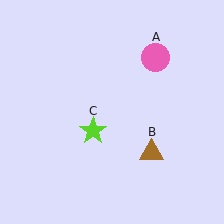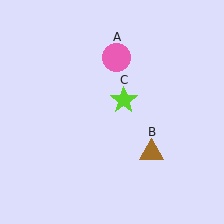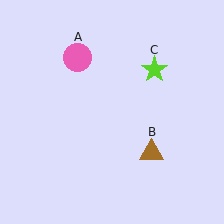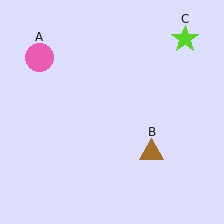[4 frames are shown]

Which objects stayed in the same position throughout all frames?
Brown triangle (object B) remained stationary.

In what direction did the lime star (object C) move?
The lime star (object C) moved up and to the right.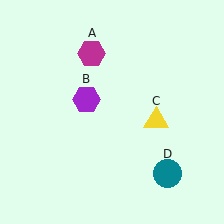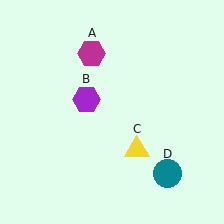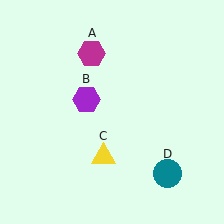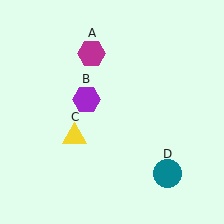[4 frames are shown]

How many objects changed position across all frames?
1 object changed position: yellow triangle (object C).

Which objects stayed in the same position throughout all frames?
Magenta hexagon (object A) and purple hexagon (object B) and teal circle (object D) remained stationary.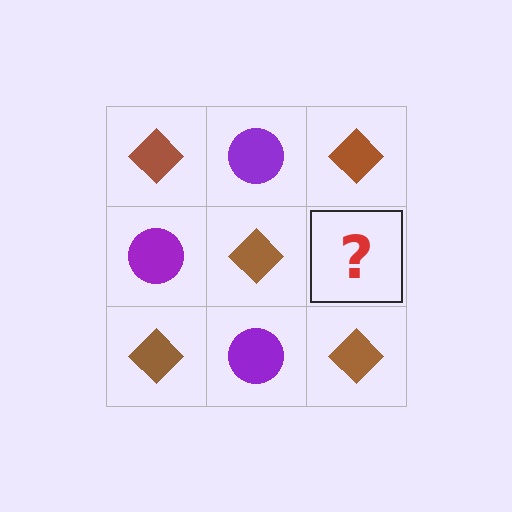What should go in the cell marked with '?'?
The missing cell should contain a purple circle.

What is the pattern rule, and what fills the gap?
The rule is that it alternates brown diamond and purple circle in a checkerboard pattern. The gap should be filled with a purple circle.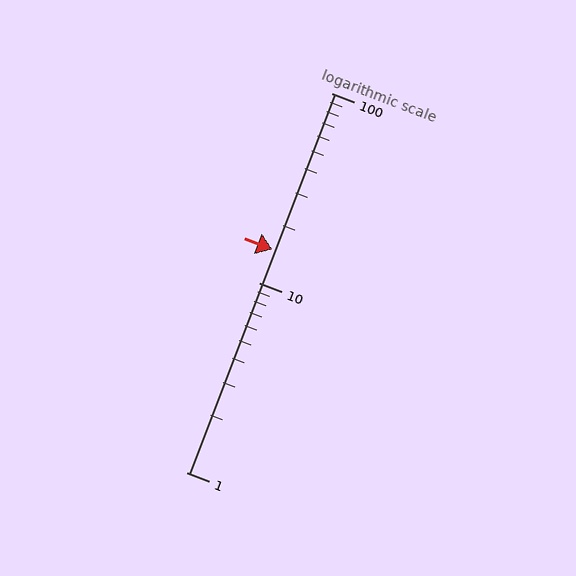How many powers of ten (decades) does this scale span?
The scale spans 2 decades, from 1 to 100.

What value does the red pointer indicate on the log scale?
The pointer indicates approximately 15.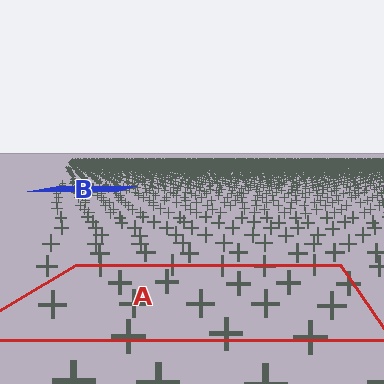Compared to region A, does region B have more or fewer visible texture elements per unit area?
Region B has more texture elements per unit area — they are packed more densely because it is farther away.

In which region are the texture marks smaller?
The texture marks are smaller in region B, because it is farther away.